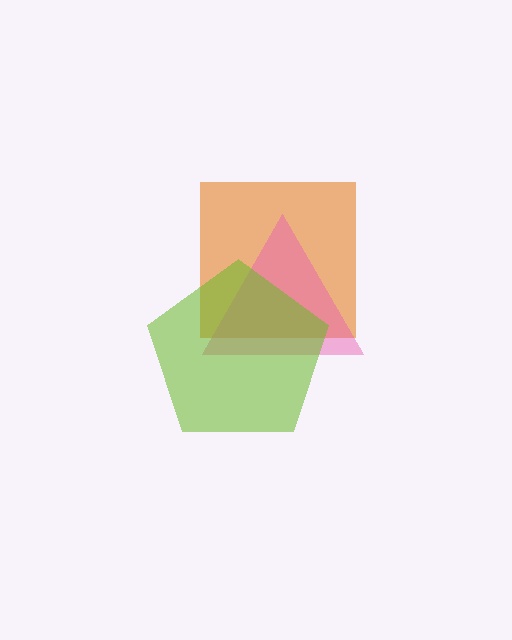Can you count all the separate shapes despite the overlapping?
Yes, there are 3 separate shapes.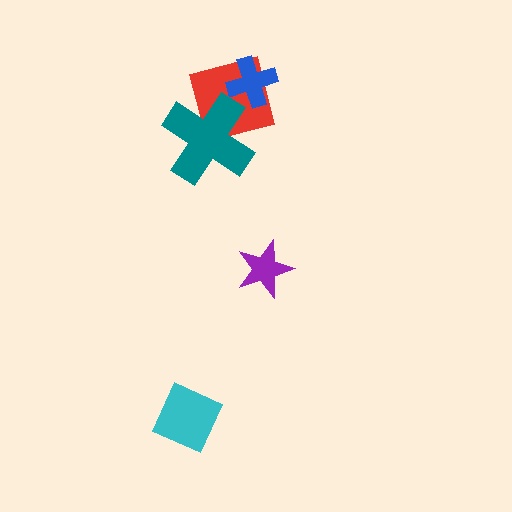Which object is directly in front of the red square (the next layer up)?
The blue cross is directly in front of the red square.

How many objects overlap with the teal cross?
1 object overlaps with the teal cross.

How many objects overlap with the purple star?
0 objects overlap with the purple star.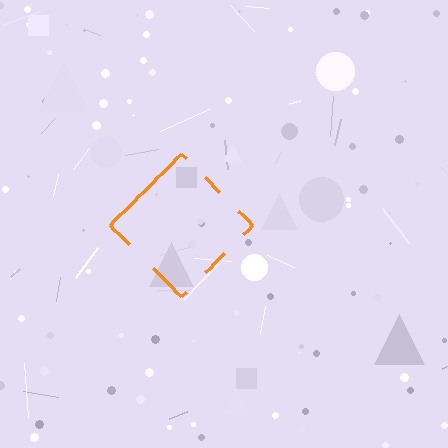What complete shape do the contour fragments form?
The contour fragments form a diamond.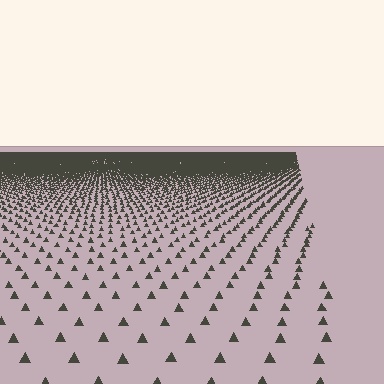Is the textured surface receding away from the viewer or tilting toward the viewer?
The surface is receding away from the viewer. Texture elements get smaller and denser toward the top.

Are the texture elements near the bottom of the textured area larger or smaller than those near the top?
Larger. Near the bottom, elements are closer to the viewer and appear at a bigger on-screen size.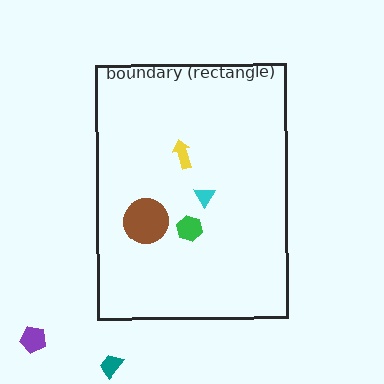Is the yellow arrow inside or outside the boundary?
Inside.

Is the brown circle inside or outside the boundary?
Inside.